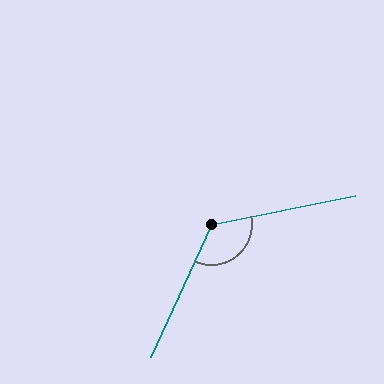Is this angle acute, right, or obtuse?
It is obtuse.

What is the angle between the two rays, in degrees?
Approximately 126 degrees.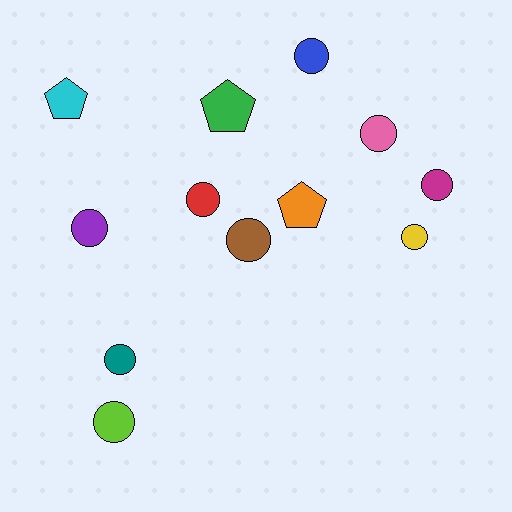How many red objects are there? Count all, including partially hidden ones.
There is 1 red object.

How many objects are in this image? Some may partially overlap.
There are 12 objects.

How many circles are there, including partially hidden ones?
There are 9 circles.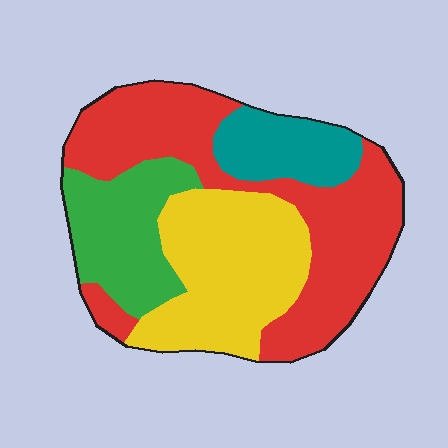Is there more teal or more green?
Green.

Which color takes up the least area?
Teal, at roughly 10%.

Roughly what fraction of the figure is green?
Green covers 18% of the figure.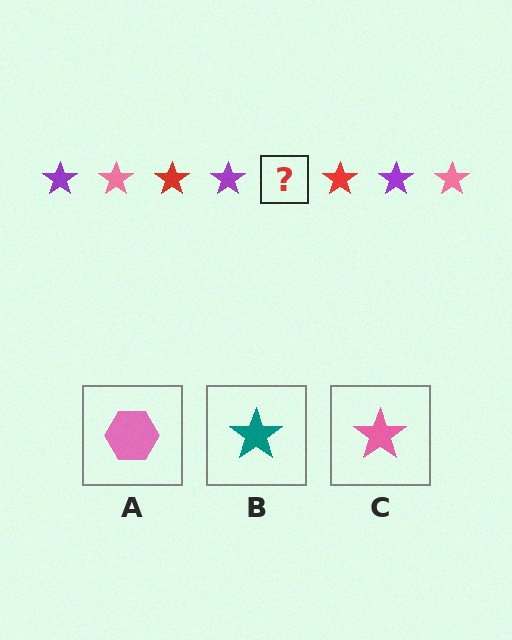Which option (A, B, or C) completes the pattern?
C.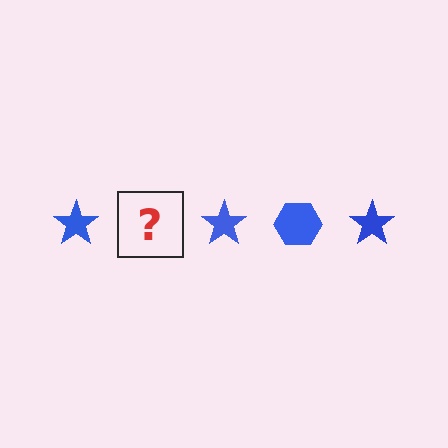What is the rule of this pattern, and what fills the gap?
The rule is that the pattern cycles through star, hexagon shapes in blue. The gap should be filled with a blue hexagon.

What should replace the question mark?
The question mark should be replaced with a blue hexagon.